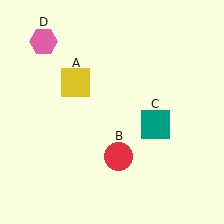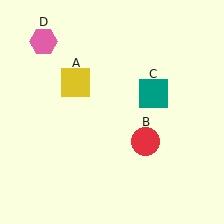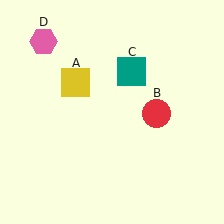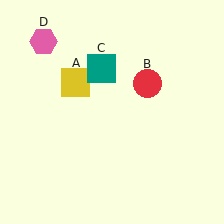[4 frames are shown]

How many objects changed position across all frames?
2 objects changed position: red circle (object B), teal square (object C).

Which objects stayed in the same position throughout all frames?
Yellow square (object A) and pink hexagon (object D) remained stationary.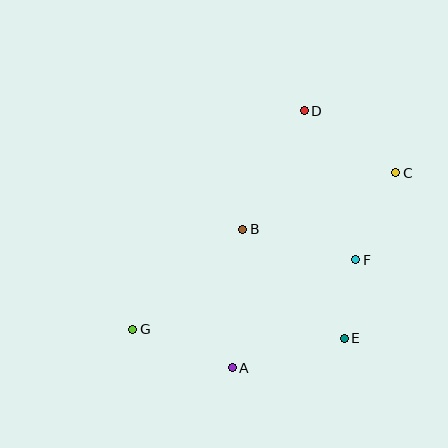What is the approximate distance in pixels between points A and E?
The distance between A and E is approximately 115 pixels.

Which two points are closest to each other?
Points E and F are closest to each other.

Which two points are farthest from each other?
Points C and G are farthest from each other.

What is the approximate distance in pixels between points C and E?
The distance between C and E is approximately 173 pixels.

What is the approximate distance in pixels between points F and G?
The distance between F and G is approximately 234 pixels.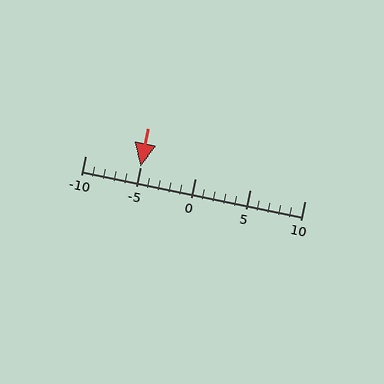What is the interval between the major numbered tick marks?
The major tick marks are spaced 5 units apart.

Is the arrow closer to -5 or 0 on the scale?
The arrow is closer to -5.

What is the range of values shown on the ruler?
The ruler shows values from -10 to 10.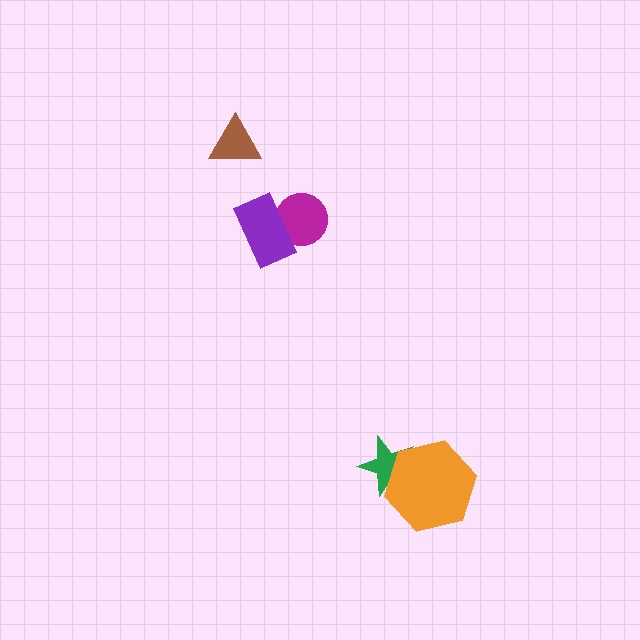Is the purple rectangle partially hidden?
No, no other shape covers it.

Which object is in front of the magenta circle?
The purple rectangle is in front of the magenta circle.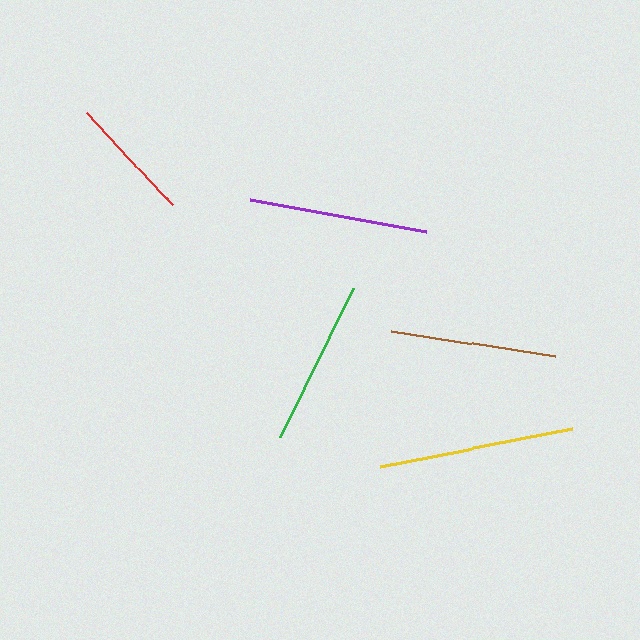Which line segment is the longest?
The yellow line is the longest at approximately 195 pixels.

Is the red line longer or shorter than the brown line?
The brown line is longer than the red line.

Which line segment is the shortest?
The red line is the shortest at approximately 126 pixels.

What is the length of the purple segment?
The purple segment is approximately 179 pixels long.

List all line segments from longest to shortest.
From longest to shortest: yellow, purple, green, brown, red.